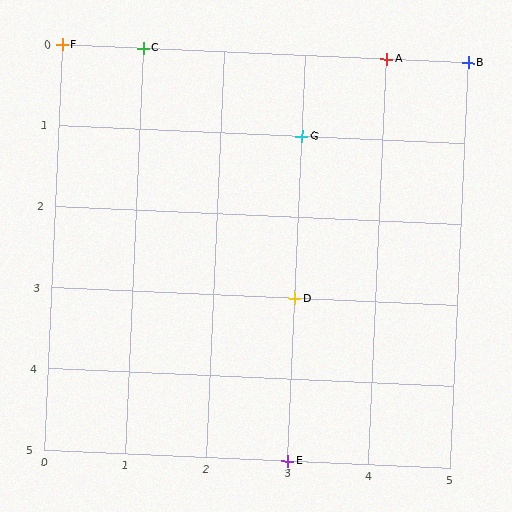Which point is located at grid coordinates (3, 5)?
Point E is at (3, 5).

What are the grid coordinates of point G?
Point G is at grid coordinates (3, 1).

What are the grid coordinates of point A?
Point A is at grid coordinates (4, 0).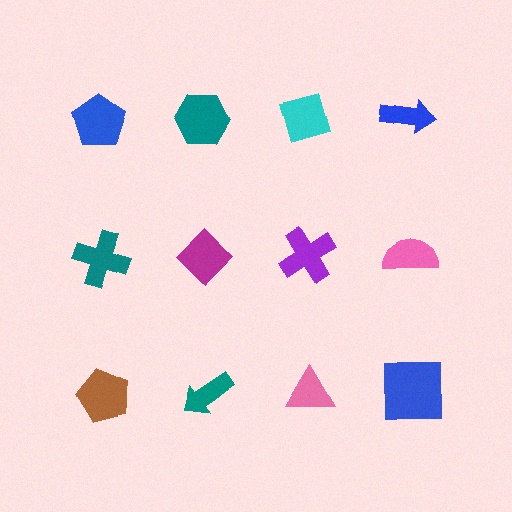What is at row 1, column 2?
A teal hexagon.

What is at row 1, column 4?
A blue arrow.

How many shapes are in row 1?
4 shapes.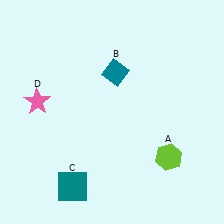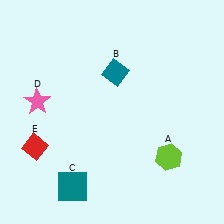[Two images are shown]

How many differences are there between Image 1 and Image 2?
There is 1 difference between the two images.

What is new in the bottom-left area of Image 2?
A red diamond (E) was added in the bottom-left area of Image 2.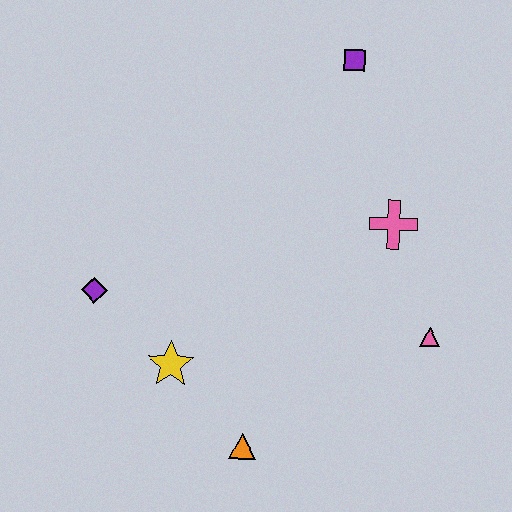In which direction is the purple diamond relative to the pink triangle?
The purple diamond is to the left of the pink triangle.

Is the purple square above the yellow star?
Yes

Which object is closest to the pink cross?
The pink triangle is closest to the pink cross.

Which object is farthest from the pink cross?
The purple diamond is farthest from the pink cross.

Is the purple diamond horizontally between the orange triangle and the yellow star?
No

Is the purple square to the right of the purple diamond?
Yes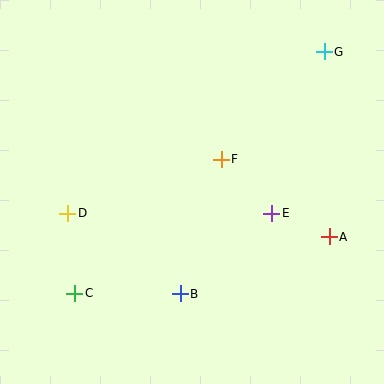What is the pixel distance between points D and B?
The distance between D and B is 138 pixels.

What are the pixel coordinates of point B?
Point B is at (180, 294).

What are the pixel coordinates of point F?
Point F is at (221, 159).